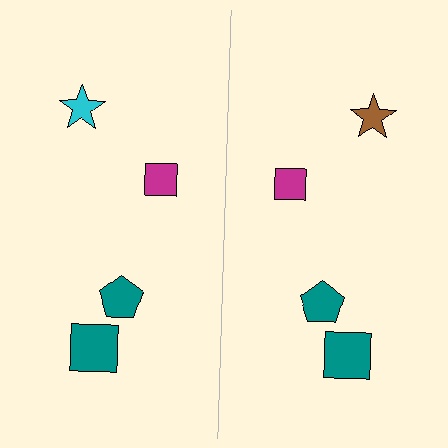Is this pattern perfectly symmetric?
No, the pattern is not perfectly symmetric. The brown star on the right side breaks the symmetry — its mirror counterpart is cyan.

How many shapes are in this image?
There are 8 shapes in this image.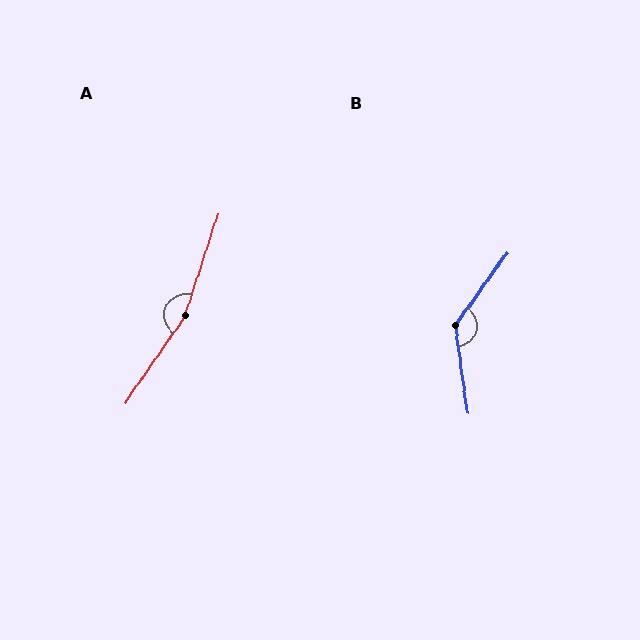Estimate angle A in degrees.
Approximately 164 degrees.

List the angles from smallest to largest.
B (136°), A (164°).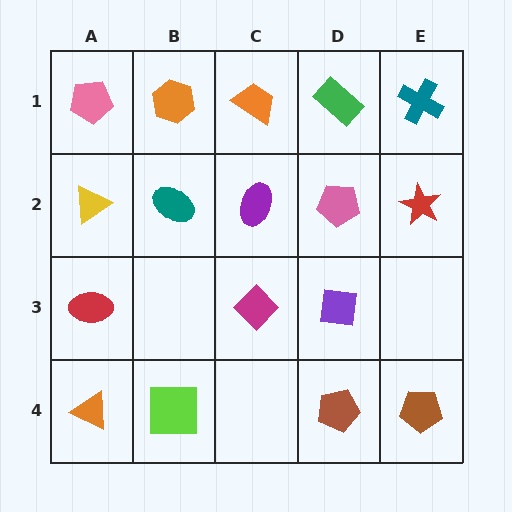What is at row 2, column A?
A yellow triangle.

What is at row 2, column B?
A teal ellipse.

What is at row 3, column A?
A red ellipse.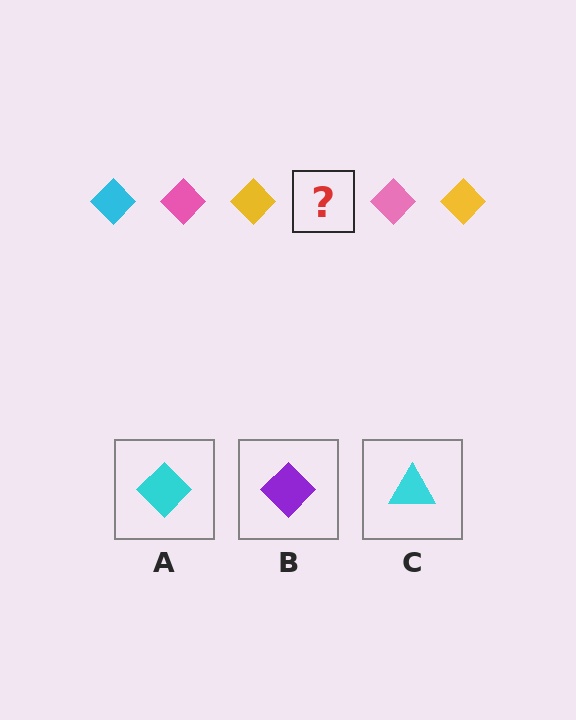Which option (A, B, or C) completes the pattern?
A.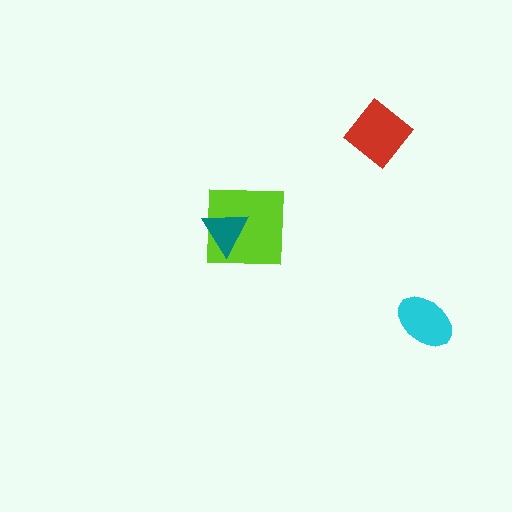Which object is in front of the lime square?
The teal triangle is in front of the lime square.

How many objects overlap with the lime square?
1 object overlaps with the lime square.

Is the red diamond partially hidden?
No, no other shape covers it.